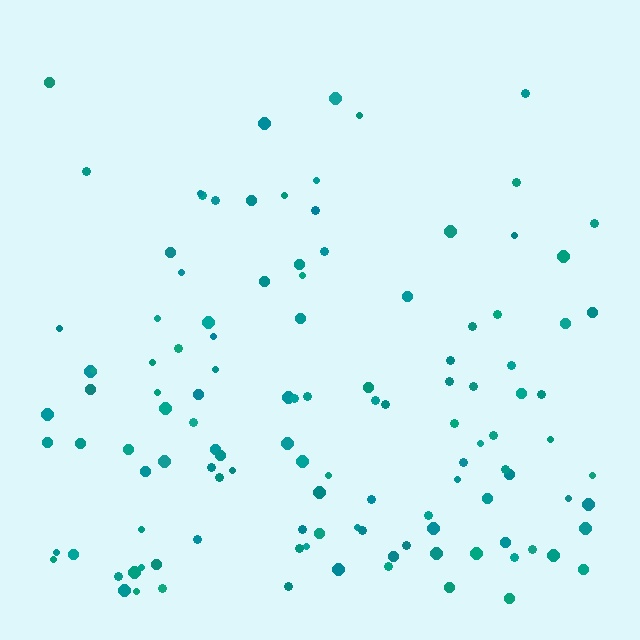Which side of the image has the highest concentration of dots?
The bottom.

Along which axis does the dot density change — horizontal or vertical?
Vertical.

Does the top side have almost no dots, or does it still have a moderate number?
Still a moderate number, just noticeably fewer than the bottom.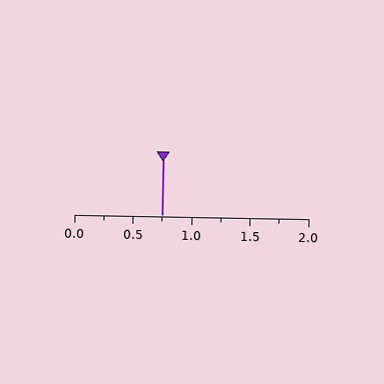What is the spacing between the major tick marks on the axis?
The major ticks are spaced 0.5 apart.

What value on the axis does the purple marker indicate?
The marker indicates approximately 0.75.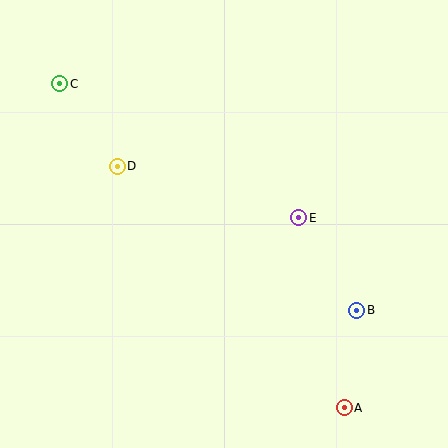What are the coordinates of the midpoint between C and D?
The midpoint between C and D is at (89, 125).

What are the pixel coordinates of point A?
Point A is at (344, 408).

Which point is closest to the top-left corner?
Point C is closest to the top-left corner.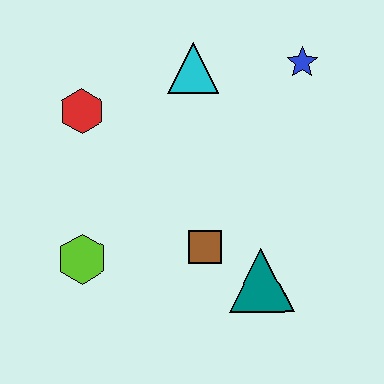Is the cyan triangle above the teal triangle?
Yes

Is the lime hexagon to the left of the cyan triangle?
Yes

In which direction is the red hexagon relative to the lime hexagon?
The red hexagon is above the lime hexagon.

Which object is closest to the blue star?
The cyan triangle is closest to the blue star.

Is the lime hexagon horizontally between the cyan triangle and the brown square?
No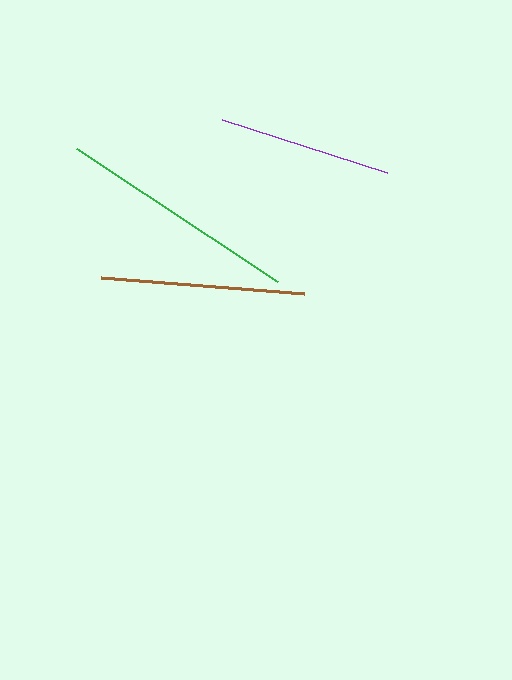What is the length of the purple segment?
The purple segment is approximately 173 pixels long.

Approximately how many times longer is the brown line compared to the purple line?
The brown line is approximately 1.2 times the length of the purple line.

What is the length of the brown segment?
The brown segment is approximately 203 pixels long.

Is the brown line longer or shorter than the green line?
The green line is longer than the brown line.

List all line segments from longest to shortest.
From longest to shortest: green, brown, purple.